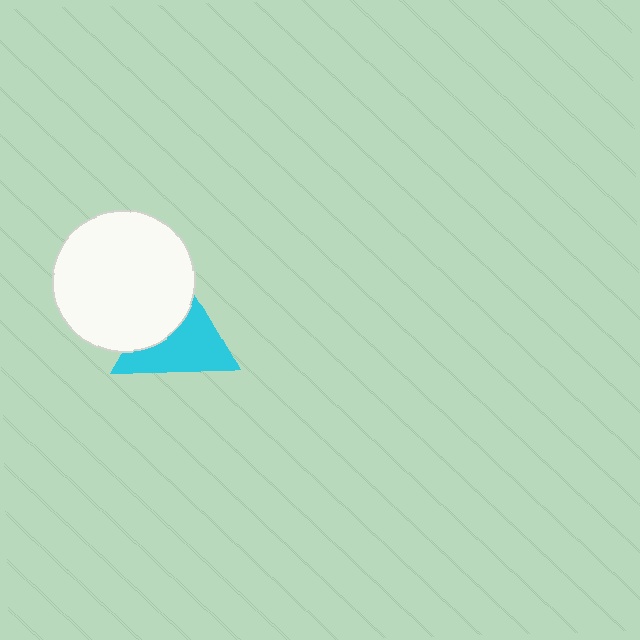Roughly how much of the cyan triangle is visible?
About half of it is visible (roughly 59%).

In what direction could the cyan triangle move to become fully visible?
The cyan triangle could move toward the lower-right. That would shift it out from behind the white circle entirely.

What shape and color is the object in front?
The object in front is a white circle.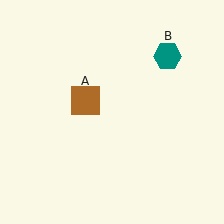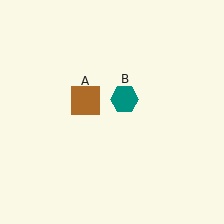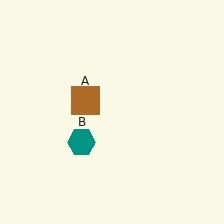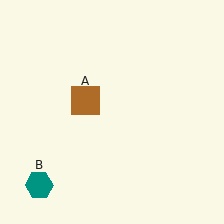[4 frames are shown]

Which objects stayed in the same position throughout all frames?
Brown square (object A) remained stationary.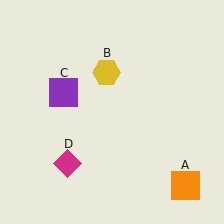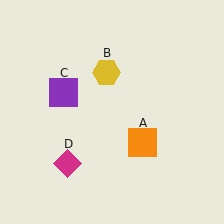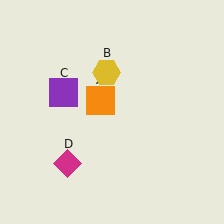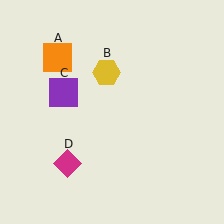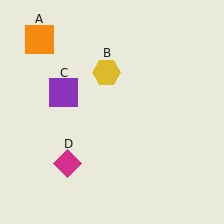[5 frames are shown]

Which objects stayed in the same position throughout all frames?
Yellow hexagon (object B) and purple square (object C) and magenta diamond (object D) remained stationary.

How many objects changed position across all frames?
1 object changed position: orange square (object A).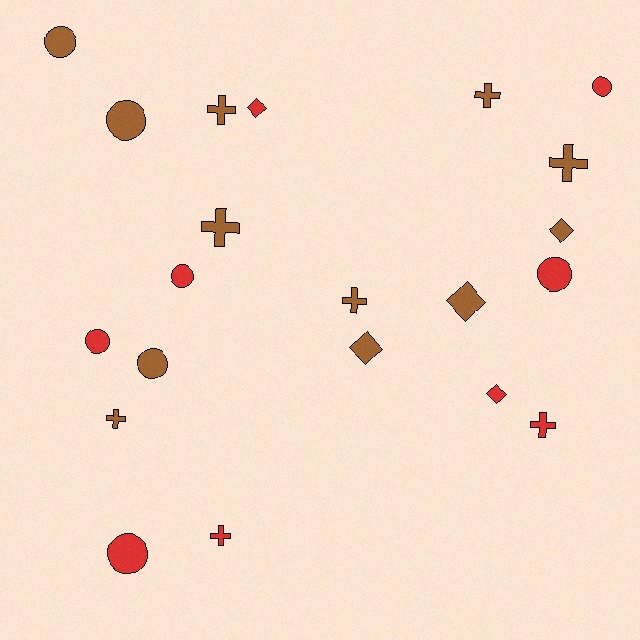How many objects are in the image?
There are 21 objects.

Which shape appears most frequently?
Circle, with 8 objects.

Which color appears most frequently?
Brown, with 12 objects.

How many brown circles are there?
There are 3 brown circles.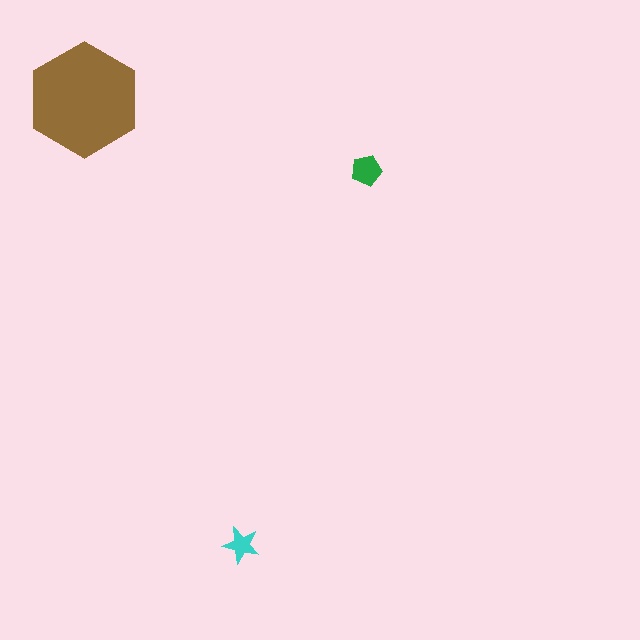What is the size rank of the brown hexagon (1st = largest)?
1st.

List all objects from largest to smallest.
The brown hexagon, the green pentagon, the cyan star.